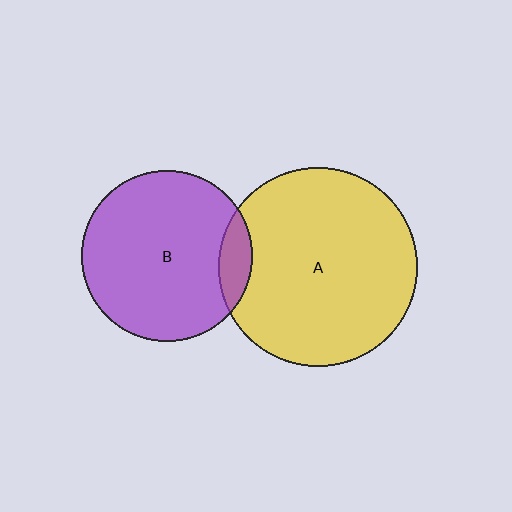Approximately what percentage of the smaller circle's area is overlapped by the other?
Approximately 10%.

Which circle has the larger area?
Circle A (yellow).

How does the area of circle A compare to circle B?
Approximately 1.4 times.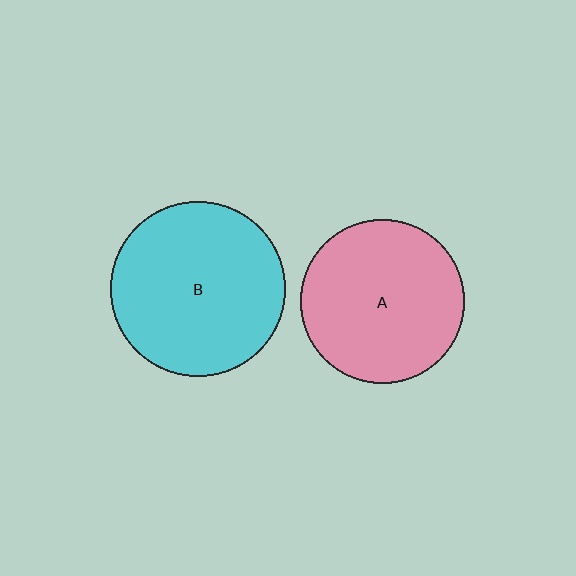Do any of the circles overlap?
No, none of the circles overlap.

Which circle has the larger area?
Circle B (cyan).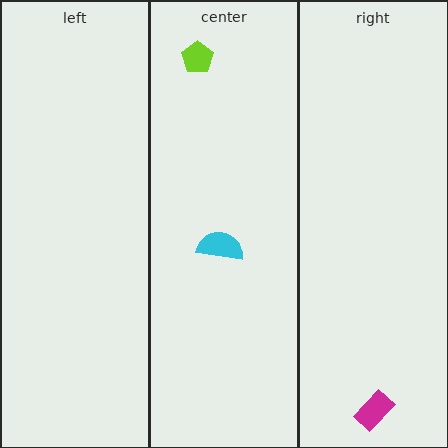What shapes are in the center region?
The cyan semicircle, the lime pentagon.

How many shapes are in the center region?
2.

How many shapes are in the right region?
1.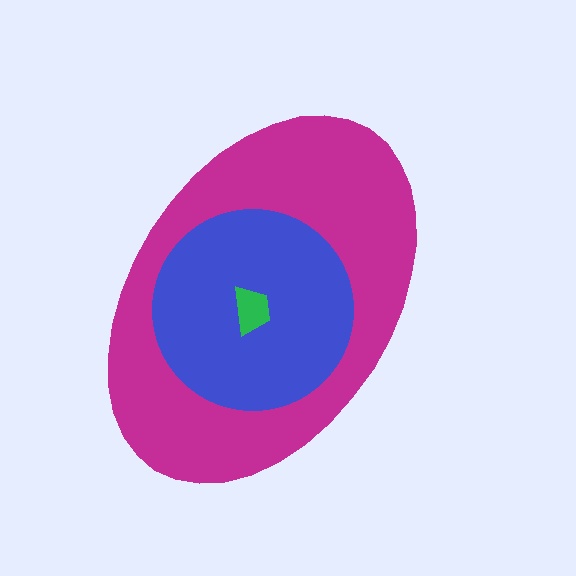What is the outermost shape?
The magenta ellipse.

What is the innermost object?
The green trapezoid.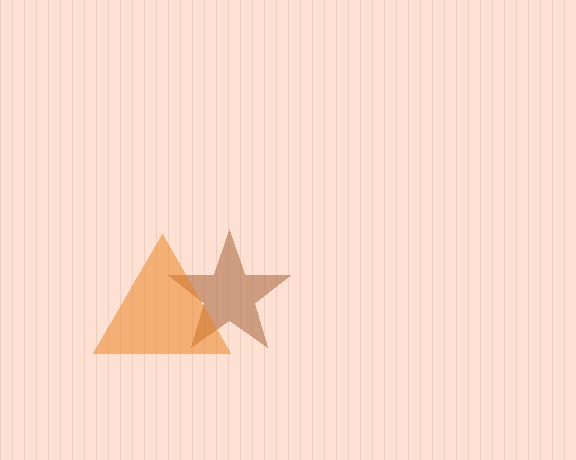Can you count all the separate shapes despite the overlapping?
Yes, there are 2 separate shapes.